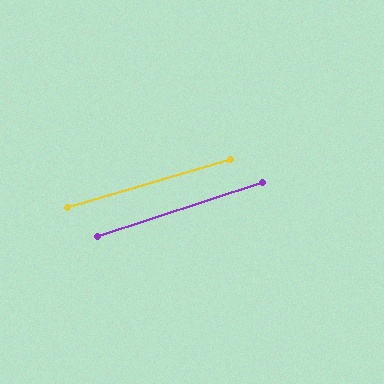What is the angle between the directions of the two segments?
Approximately 2 degrees.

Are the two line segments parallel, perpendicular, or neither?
Parallel — their directions differ by only 1.6°.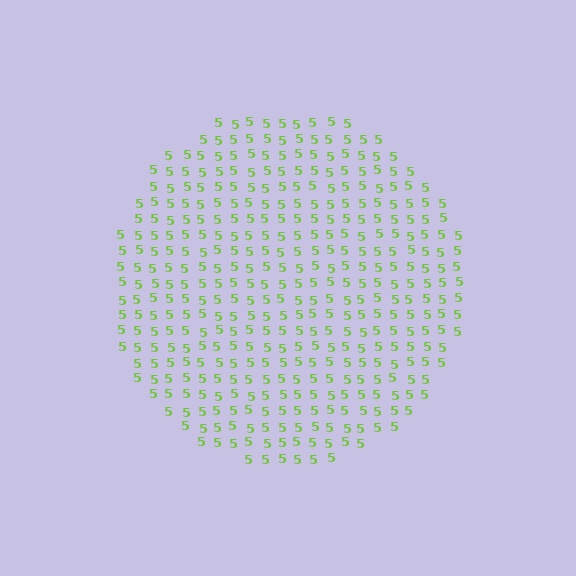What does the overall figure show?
The overall figure shows a circle.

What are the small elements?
The small elements are digit 5's.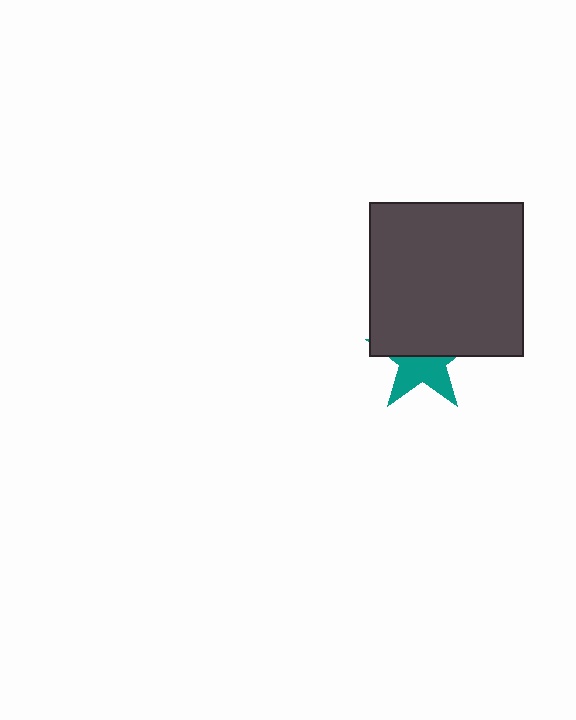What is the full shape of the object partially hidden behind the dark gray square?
The partially hidden object is a teal star.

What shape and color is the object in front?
The object in front is a dark gray square.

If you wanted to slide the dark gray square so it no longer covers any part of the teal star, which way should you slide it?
Slide it up — that is the most direct way to separate the two shapes.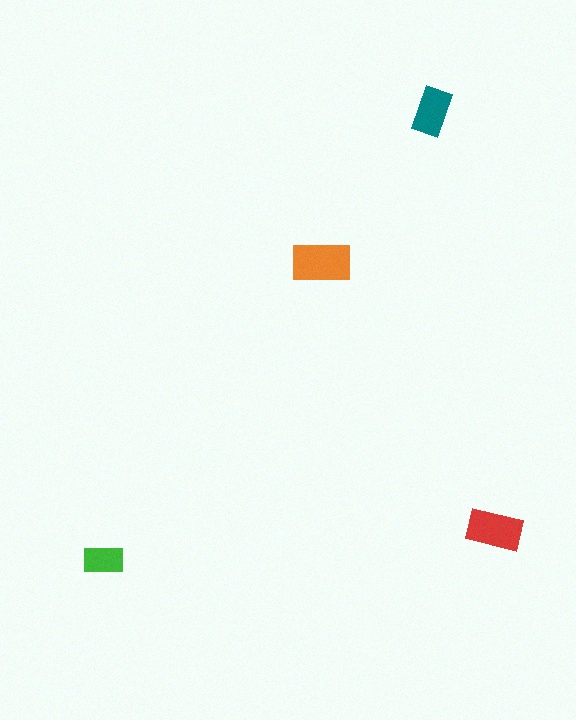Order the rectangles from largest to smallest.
the orange one, the red one, the teal one, the green one.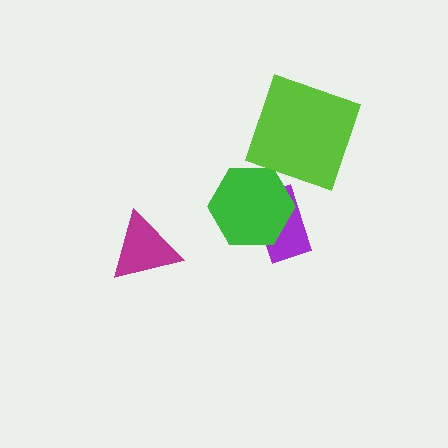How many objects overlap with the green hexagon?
1 object overlaps with the green hexagon.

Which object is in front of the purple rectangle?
The green hexagon is in front of the purple rectangle.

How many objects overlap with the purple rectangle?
1 object overlaps with the purple rectangle.